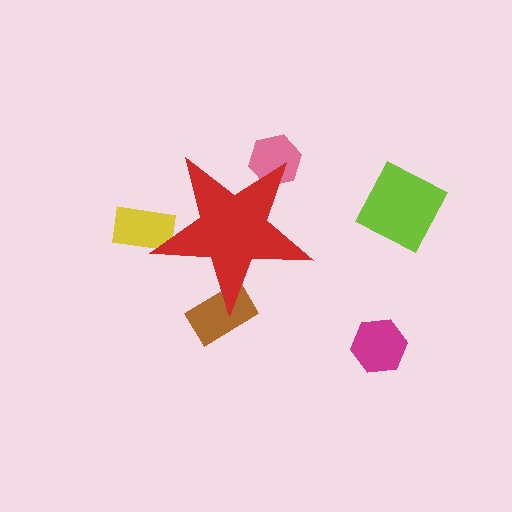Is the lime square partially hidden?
No, the lime square is fully visible.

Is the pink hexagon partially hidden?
Yes, the pink hexagon is partially hidden behind the red star.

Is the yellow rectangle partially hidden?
Yes, the yellow rectangle is partially hidden behind the red star.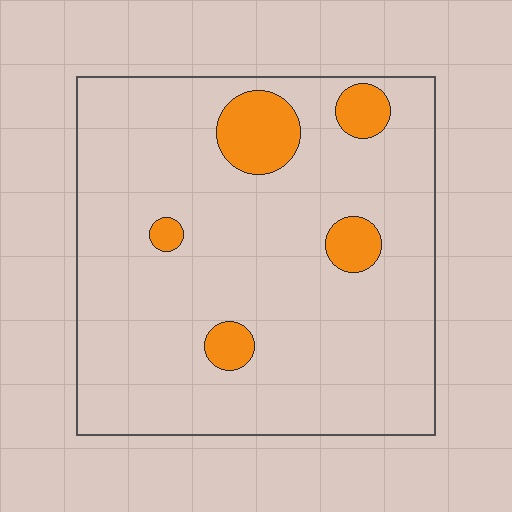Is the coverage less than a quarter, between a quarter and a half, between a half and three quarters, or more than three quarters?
Less than a quarter.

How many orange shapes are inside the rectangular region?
5.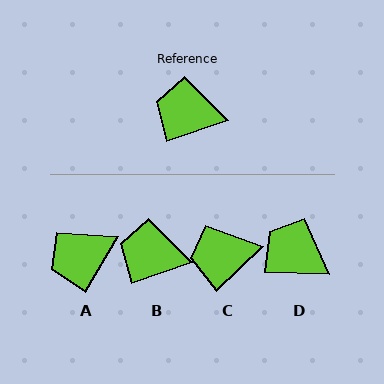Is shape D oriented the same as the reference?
No, it is off by about 21 degrees.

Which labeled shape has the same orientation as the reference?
B.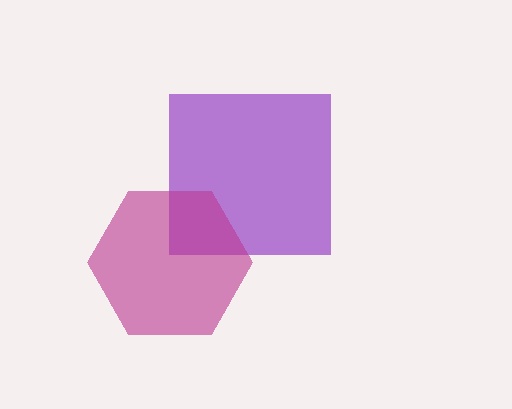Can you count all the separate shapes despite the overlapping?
Yes, there are 2 separate shapes.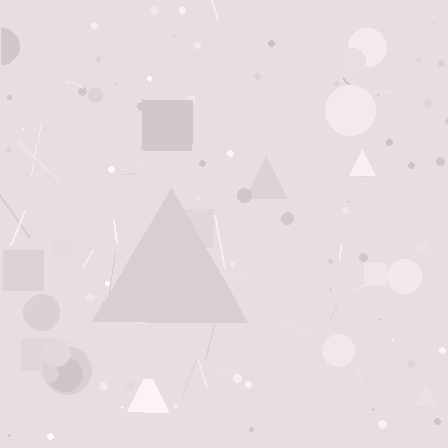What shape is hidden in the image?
A triangle is hidden in the image.